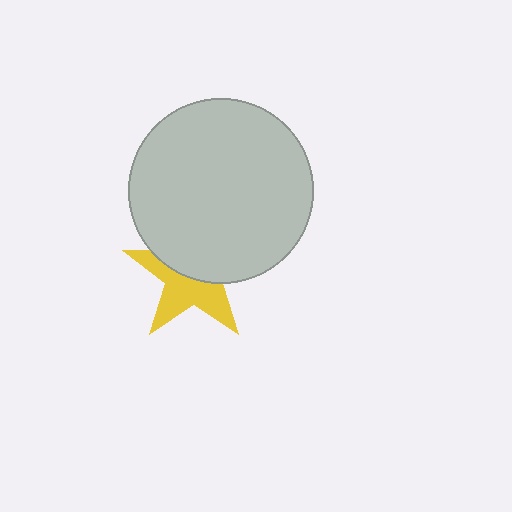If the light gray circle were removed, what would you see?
You would see the complete yellow star.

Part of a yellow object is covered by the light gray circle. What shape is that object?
It is a star.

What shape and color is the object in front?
The object in front is a light gray circle.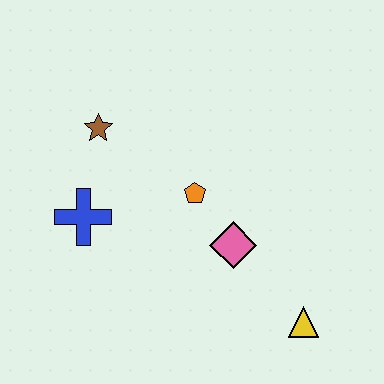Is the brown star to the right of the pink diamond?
No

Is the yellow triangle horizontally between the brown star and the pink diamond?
No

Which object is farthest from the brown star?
The yellow triangle is farthest from the brown star.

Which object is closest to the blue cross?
The brown star is closest to the blue cross.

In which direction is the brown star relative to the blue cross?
The brown star is above the blue cross.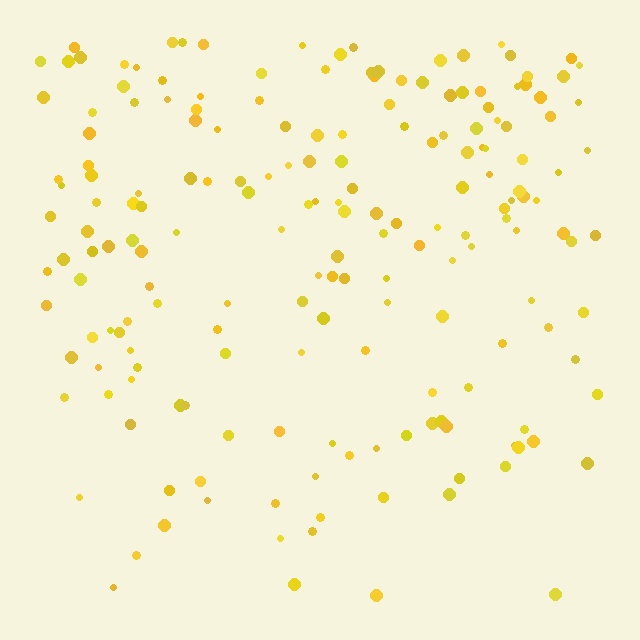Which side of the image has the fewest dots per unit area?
The bottom.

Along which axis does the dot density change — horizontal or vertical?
Vertical.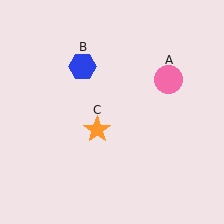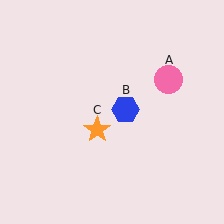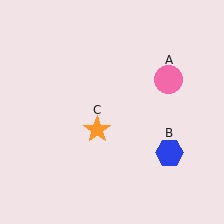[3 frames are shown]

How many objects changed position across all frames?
1 object changed position: blue hexagon (object B).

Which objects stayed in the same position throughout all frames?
Pink circle (object A) and orange star (object C) remained stationary.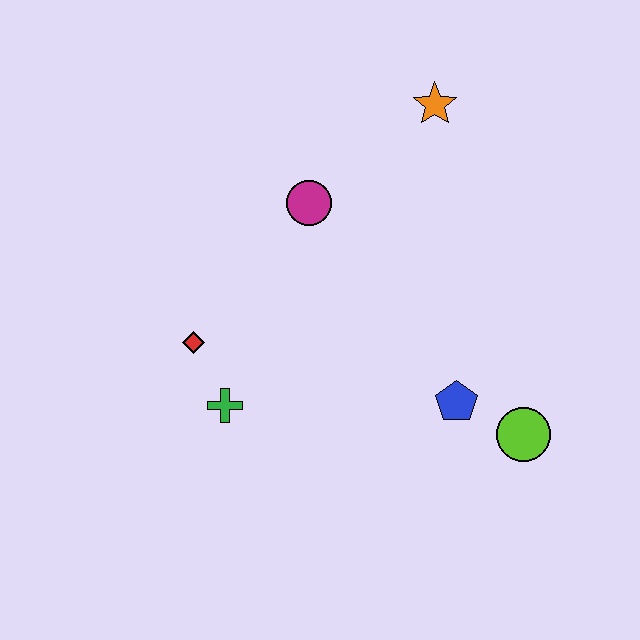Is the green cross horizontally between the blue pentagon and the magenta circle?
No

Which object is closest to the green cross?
The red diamond is closest to the green cross.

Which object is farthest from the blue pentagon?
The orange star is farthest from the blue pentagon.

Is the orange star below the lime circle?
No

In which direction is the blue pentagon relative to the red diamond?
The blue pentagon is to the right of the red diamond.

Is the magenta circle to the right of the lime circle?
No